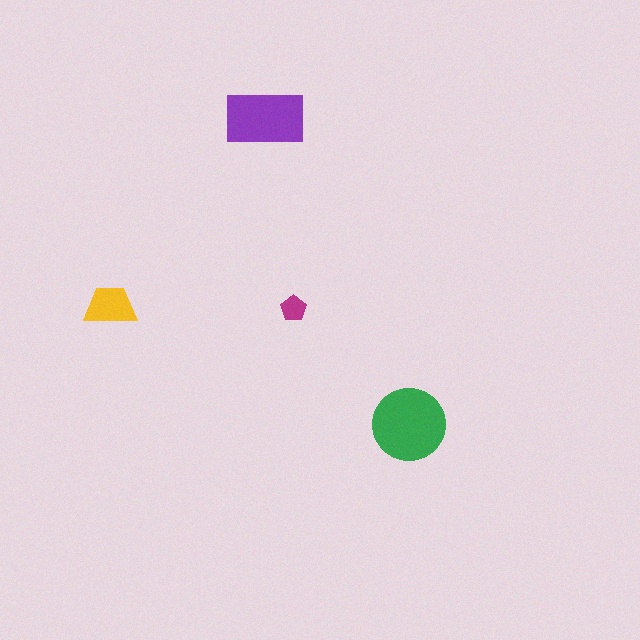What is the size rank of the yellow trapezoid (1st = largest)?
3rd.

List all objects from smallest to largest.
The magenta pentagon, the yellow trapezoid, the purple rectangle, the green circle.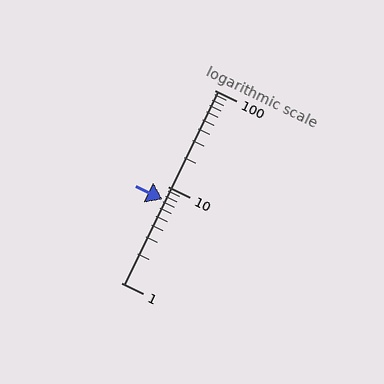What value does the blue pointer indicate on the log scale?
The pointer indicates approximately 7.3.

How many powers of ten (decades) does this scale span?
The scale spans 2 decades, from 1 to 100.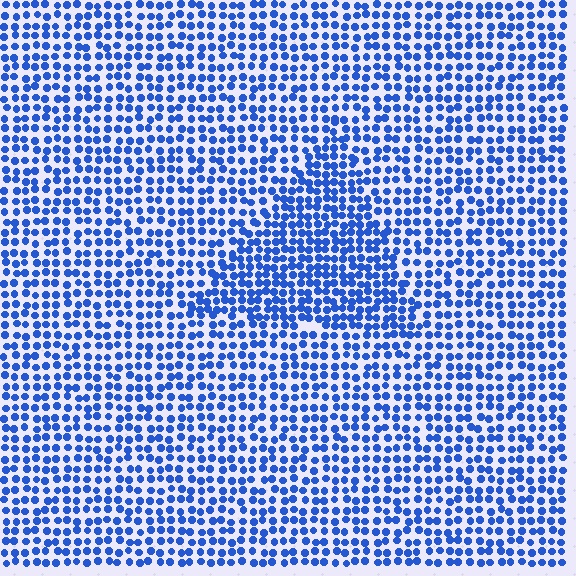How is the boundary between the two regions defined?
The boundary is defined by a change in element density (approximately 1.5x ratio). All elements are the same color, size, and shape.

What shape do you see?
I see a triangle.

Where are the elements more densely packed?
The elements are more densely packed inside the triangle boundary.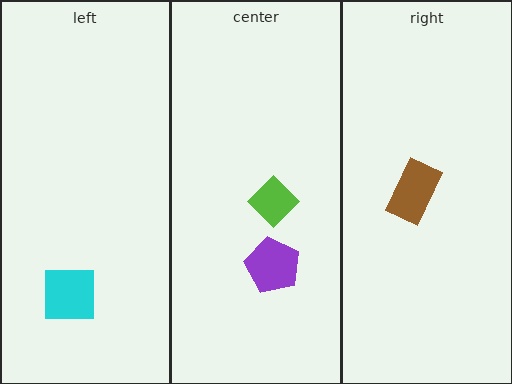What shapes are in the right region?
The brown rectangle.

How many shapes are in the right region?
1.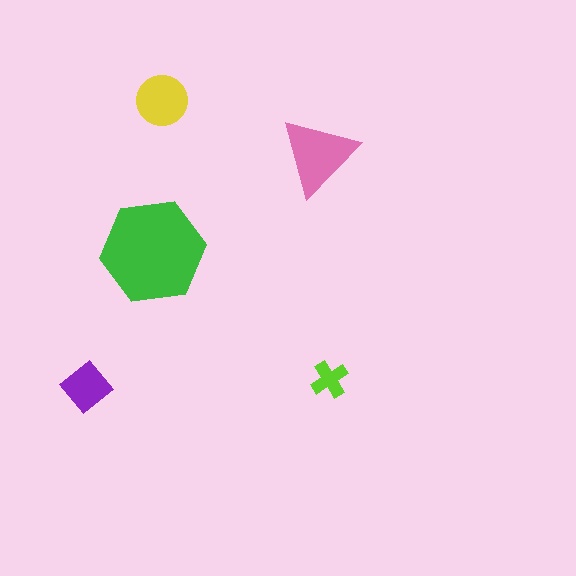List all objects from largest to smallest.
The green hexagon, the pink triangle, the yellow circle, the purple diamond, the lime cross.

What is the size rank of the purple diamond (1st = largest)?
4th.